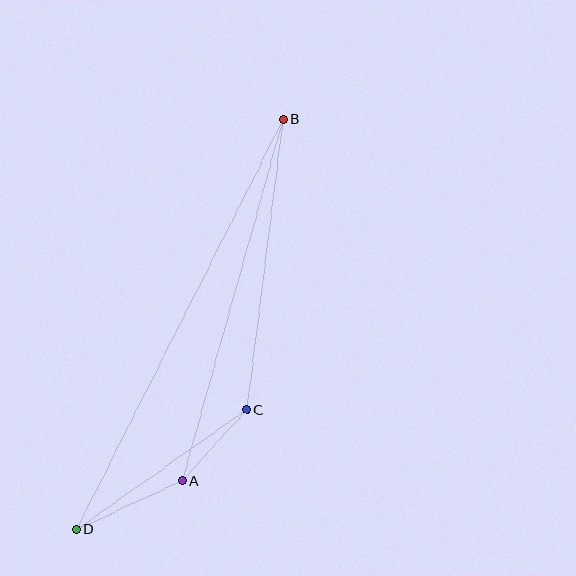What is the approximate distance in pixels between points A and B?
The distance between A and B is approximately 375 pixels.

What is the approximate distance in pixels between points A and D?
The distance between A and D is approximately 116 pixels.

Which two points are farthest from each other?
Points B and D are farthest from each other.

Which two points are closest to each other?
Points A and C are closest to each other.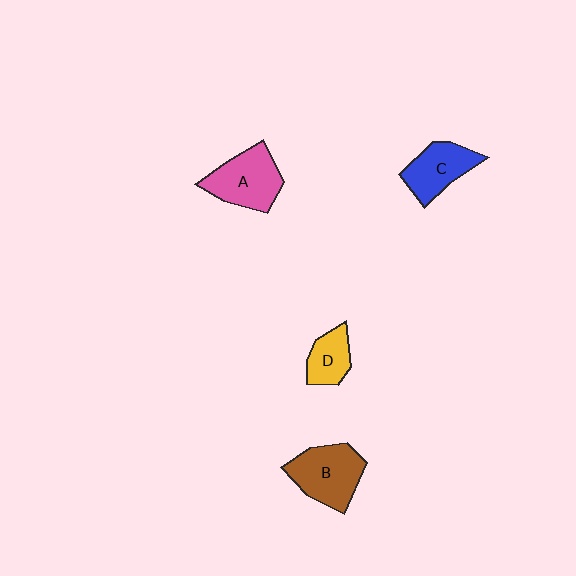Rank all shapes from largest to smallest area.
From largest to smallest: B (brown), A (pink), C (blue), D (yellow).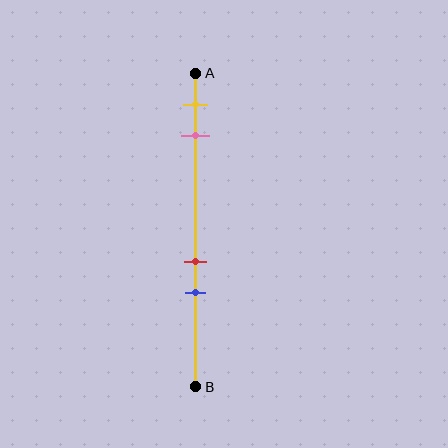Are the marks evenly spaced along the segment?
No, the marks are not evenly spaced.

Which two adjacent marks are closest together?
The red and blue marks are the closest adjacent pair.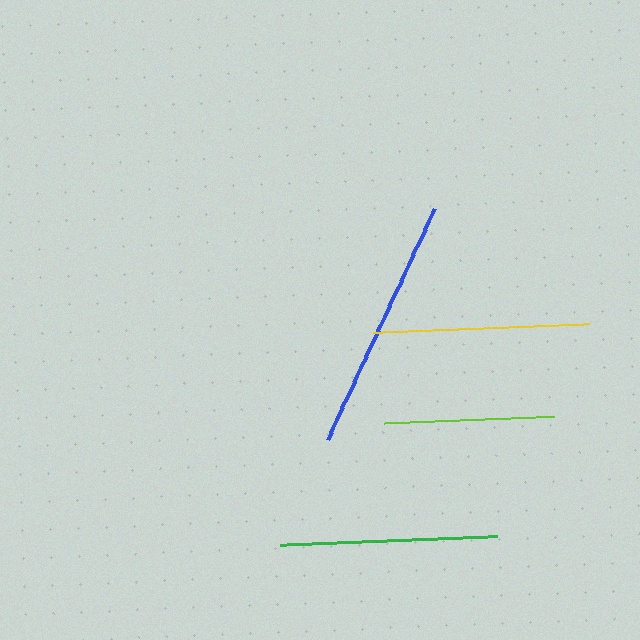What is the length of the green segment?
The green segment is approximately 217 pixels long.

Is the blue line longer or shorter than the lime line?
The blue line is longer than the lime line.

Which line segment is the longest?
The blue line is the longest at approximately 254 pixels.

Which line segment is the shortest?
The lime line is the shortest at approximately 170 pixels.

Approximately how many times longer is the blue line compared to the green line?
The blue line is approximately 1.2 times the length of the green line.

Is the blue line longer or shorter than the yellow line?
The blue line is longer than the yellow line.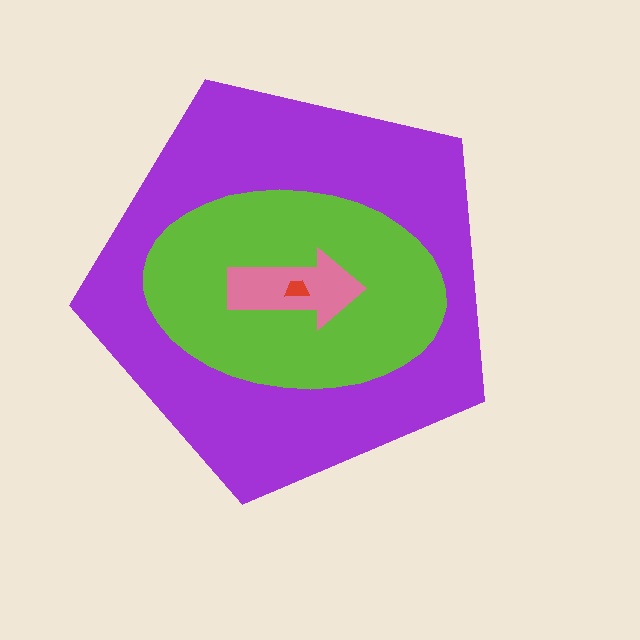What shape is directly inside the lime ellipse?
The pink arrow.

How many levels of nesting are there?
4.